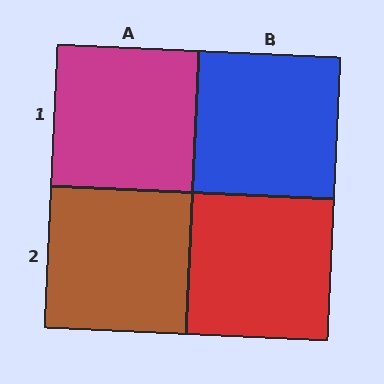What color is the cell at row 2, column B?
Red.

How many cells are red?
1 cell is red.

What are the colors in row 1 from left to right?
Magenta, blue.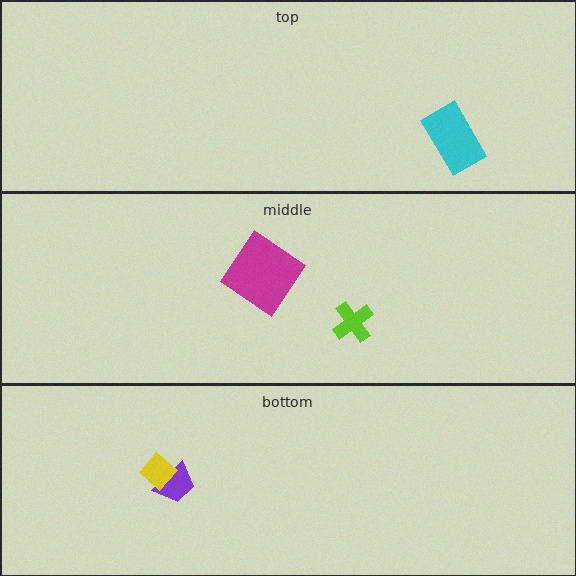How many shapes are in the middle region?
2.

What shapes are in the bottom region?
The purple trapezoid, the yellow diamond.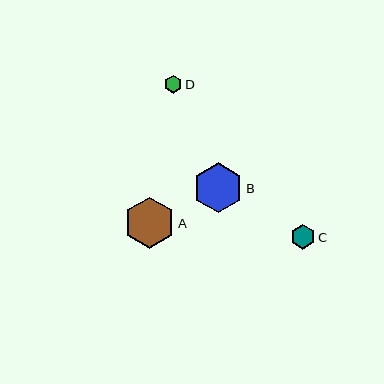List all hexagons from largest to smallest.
From largest to smallest: A, B, C, D.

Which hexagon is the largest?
Hexagon A is the largest with a size of approximately 51 pixels.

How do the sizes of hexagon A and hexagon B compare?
Hexagon A and hexagon B are approximately the same size.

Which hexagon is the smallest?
Hexagon D is the smallest with a size of approximately 18 pixels.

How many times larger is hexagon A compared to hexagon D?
Hexagon A is approximately 2.8 times the size of hexagon D.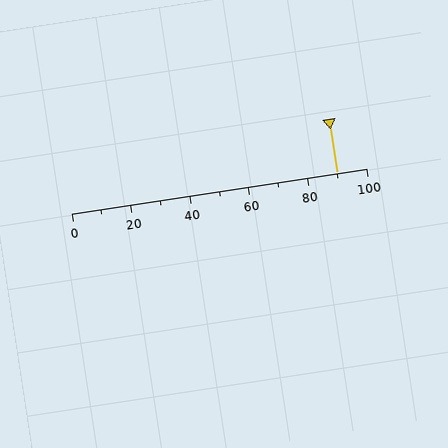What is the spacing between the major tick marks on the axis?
The major ticks are spaced 20 apart.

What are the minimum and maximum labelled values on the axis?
The axis runs from 0 to 100.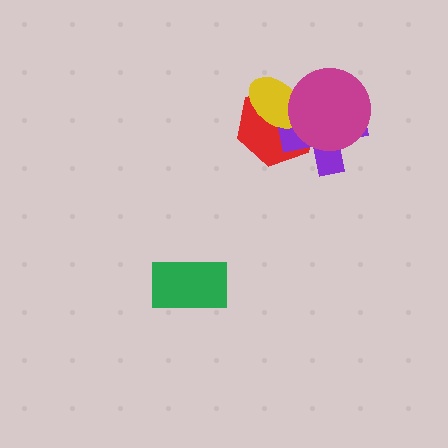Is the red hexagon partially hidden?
Yes, it is partially covered by another shape.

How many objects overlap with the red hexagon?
3 objects overlap with the red hexagon.